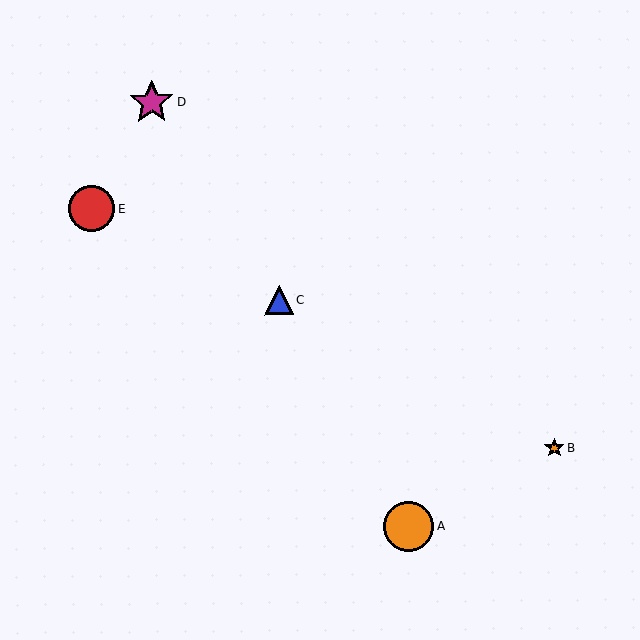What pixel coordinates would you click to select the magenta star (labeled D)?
Click at (152, 102) to select the magenta star D.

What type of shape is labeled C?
Shape C is a blue triangle.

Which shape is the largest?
The orange circle (labeled A) is the largest.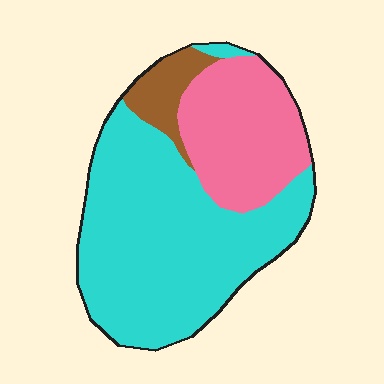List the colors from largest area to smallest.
From largest to smallest: cyan, pink, brown.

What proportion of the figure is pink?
Pink takes up about one quarter (1/4) of the figure.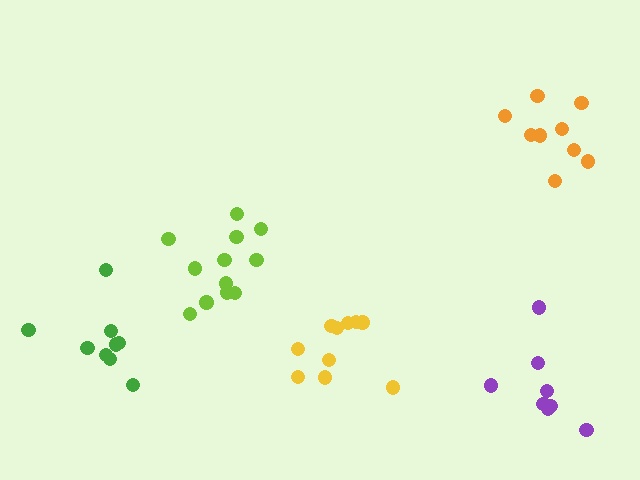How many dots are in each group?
Group 1: 9 dots, Group 2: 8 dots, Group 3: 12 dots, Group 4: 10 dots, Group 5: 9 dots (48 total).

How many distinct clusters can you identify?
There are 5 distinct clusters.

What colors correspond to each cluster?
The clusters are colored: green, purple, lime, yellow, orange.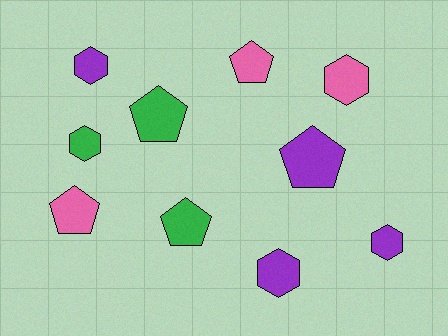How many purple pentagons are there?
There is 1 purple pentagon.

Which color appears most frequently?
Purple, with 4 objects.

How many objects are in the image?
There are 10 objects.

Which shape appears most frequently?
Pentagon, with 5 objects.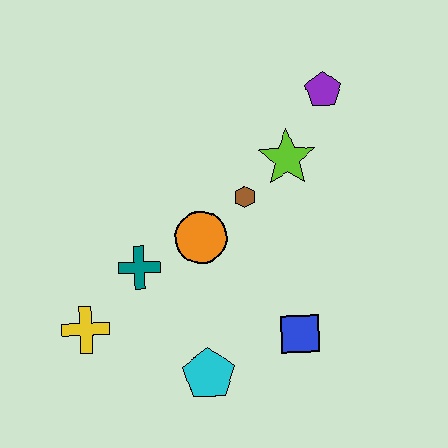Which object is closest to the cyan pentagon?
The blue square is closest to the cyan pentagon.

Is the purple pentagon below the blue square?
No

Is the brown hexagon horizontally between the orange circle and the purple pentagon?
Yes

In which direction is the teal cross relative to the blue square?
The teal cross is to the left of the blue square.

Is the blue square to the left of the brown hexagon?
No